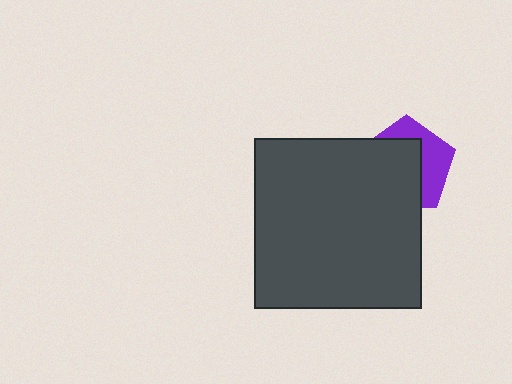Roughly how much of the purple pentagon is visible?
A small part of it is visible (roughly 40%).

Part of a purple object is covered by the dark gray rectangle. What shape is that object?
It is a pentagon.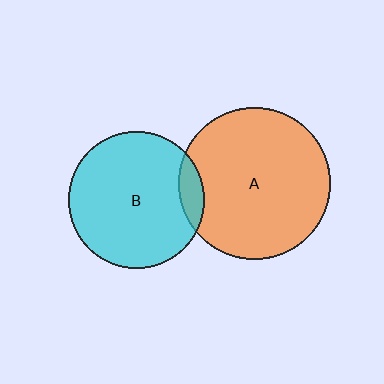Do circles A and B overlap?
Yes.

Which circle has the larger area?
Circle A (orange).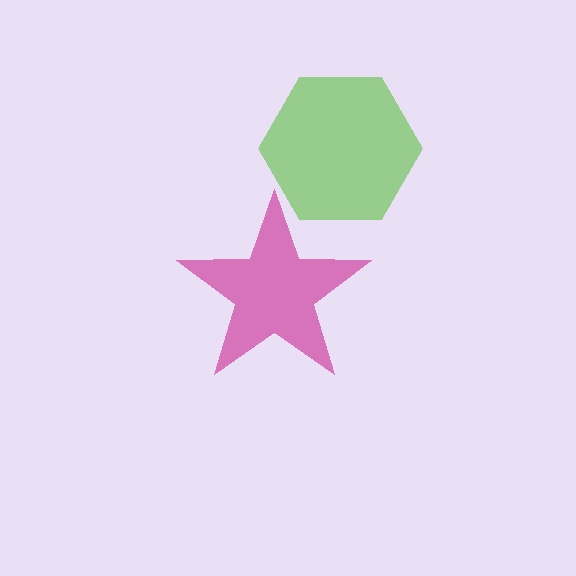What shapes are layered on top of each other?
The layered shapes are: a magenta star, a lime hexagon.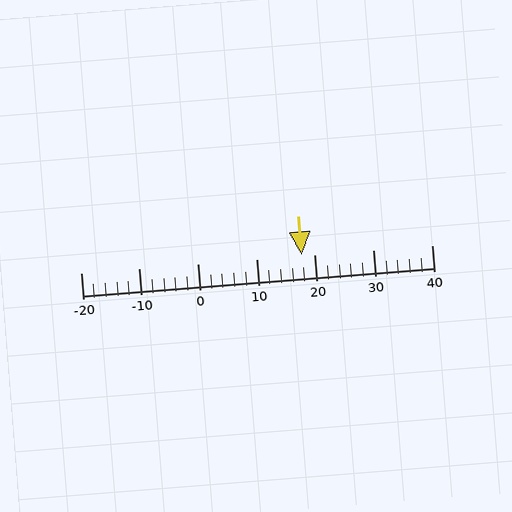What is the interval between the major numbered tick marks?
The major tick marks are spaced 10 units apart.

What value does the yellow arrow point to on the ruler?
The yellow arrow points to approximately 18.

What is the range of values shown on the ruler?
The ruler shows values from -20 to 40.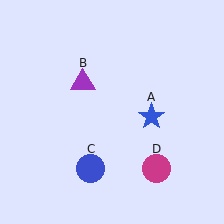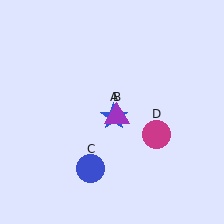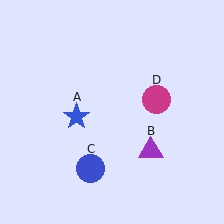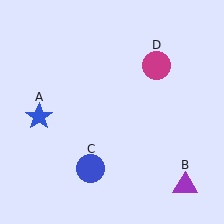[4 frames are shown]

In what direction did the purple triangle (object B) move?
The purple triangle (object B) moved down and to the right.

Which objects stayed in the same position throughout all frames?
Blue circle (object C) remained stationary.